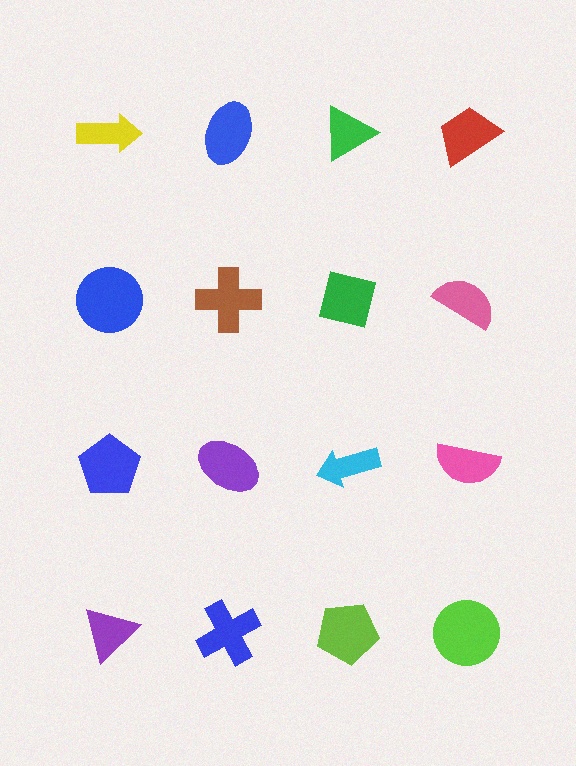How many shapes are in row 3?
4 shapes.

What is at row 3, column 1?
A blue pentagon.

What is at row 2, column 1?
A blue circle.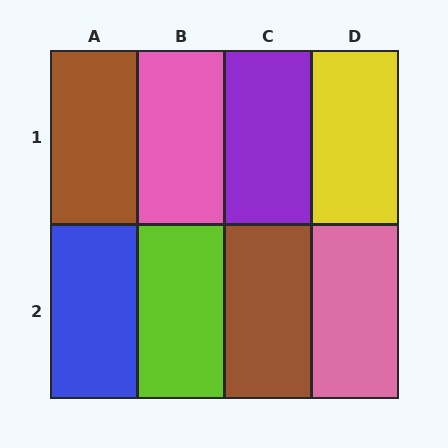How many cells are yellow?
1 cell is yellow.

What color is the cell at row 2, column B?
Lime.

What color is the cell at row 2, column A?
Blue.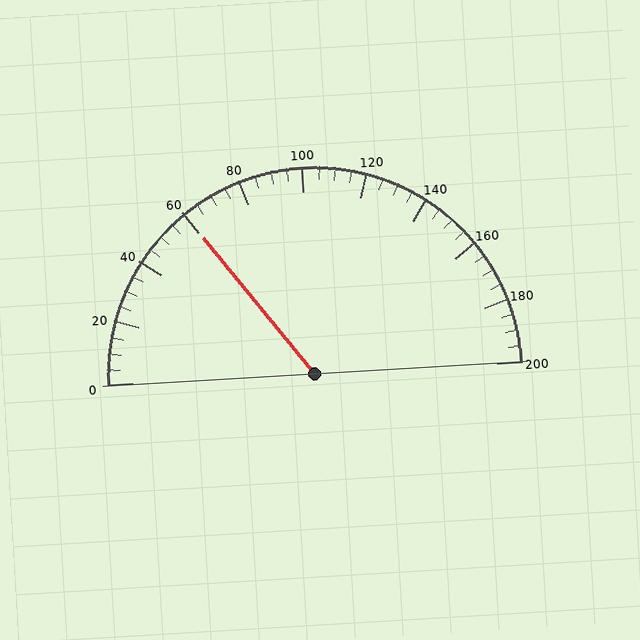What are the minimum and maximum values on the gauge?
The gauge ranges from 0 to 200.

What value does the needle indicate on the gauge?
The needle indicates approximately 60.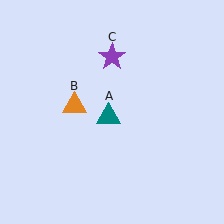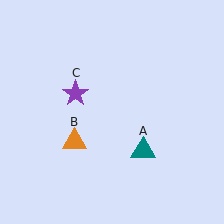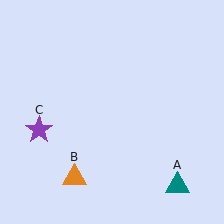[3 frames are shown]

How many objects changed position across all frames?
3 objects changed position: teal triangle (object A), orange triangle (object B), purple star (object C).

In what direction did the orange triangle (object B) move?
The orange triangle (object B) moved down.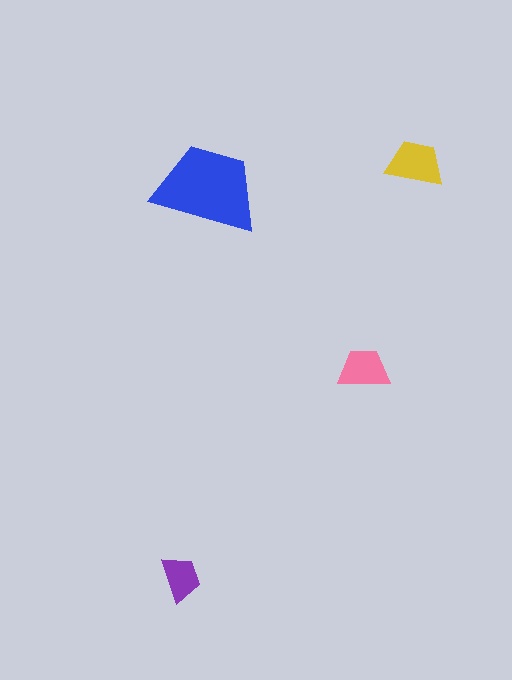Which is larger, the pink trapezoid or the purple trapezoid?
The pink one.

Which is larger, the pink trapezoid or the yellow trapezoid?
The yellow one.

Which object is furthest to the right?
The yellow trapezoid is rightmost.